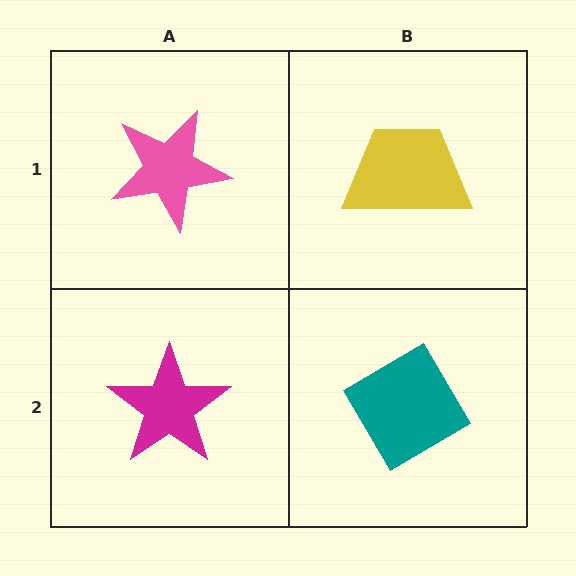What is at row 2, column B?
A teal diamond.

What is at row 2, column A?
A magenta star.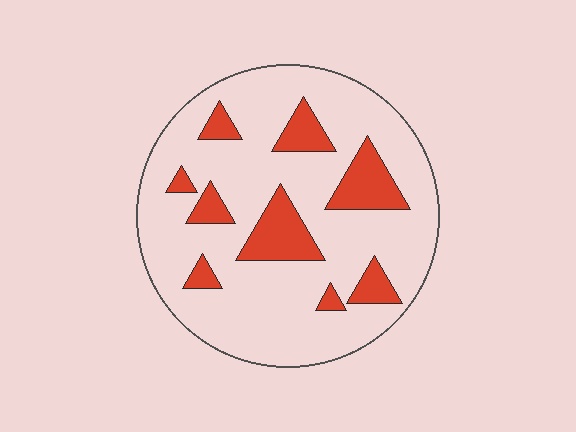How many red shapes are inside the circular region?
9.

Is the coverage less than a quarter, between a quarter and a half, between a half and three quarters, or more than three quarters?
Less than a quarter.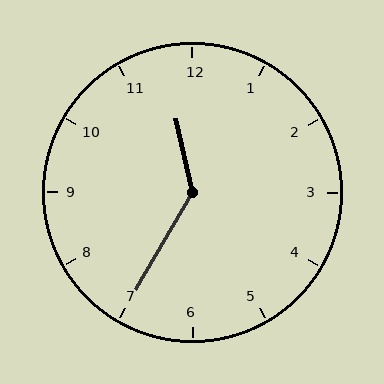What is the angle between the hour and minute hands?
Approximately 138 degrees.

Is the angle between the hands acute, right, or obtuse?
It is obtuse.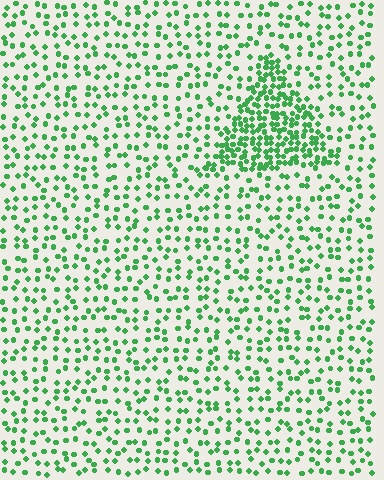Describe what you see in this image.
The image contains small green elements arranged at two different densities. A triangle-shaped region is visible where the elements are more densely packed than the surrounding area.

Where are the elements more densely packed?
The elements are more densely packed inside the triangle boundary.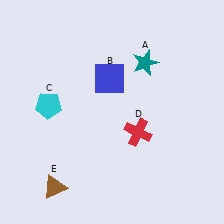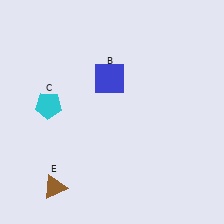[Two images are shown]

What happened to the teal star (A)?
The teal star (A) was removed in Image 2. It was in the top-right area of Image 1.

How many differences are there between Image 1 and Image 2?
There are 2 differences between the two images.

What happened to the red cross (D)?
The red cross (D) was removed in Image 2. It was in the bottom-right area of Image 1.